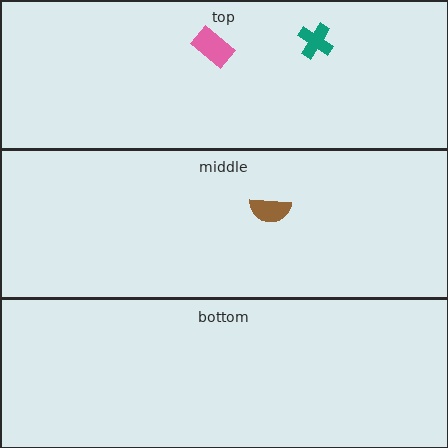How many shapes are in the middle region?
1.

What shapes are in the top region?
The teal cross, the pink rectangle.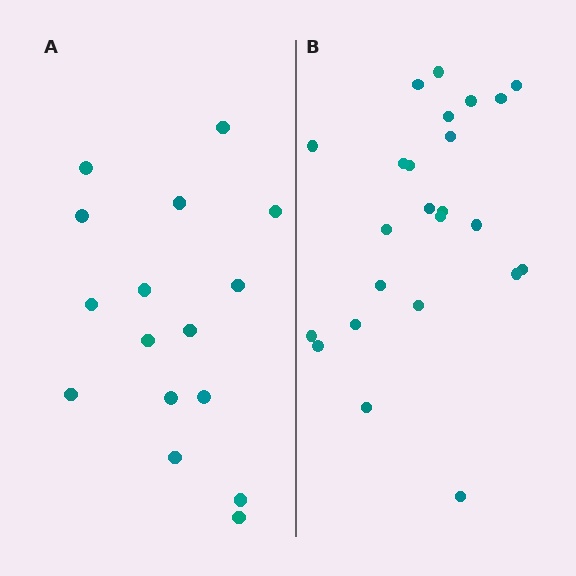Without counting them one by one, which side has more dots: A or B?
Region B (the right region) has more dots.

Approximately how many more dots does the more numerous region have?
Region B has roughly 8 or so more dots than region A.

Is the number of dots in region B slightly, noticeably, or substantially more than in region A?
Region B has substantially more. The ratio is roughly 1.5 to 1.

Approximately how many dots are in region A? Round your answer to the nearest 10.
About 20 dots. (The exact count is 16, which rounds to 20.)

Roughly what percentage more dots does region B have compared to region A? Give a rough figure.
About 50% more.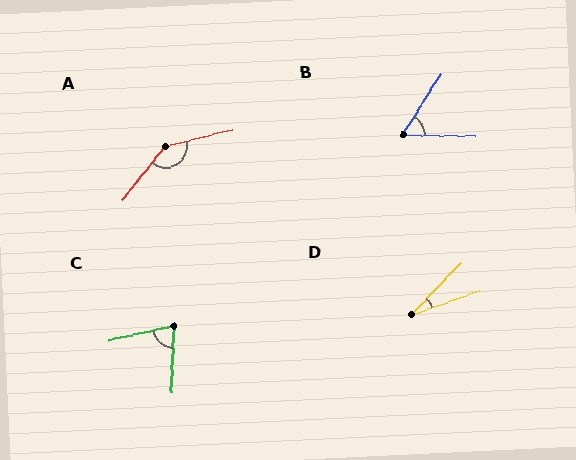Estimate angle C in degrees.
Approximately 76 degrees.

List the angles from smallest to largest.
D (27°), B (59°), C (76°), A (142°).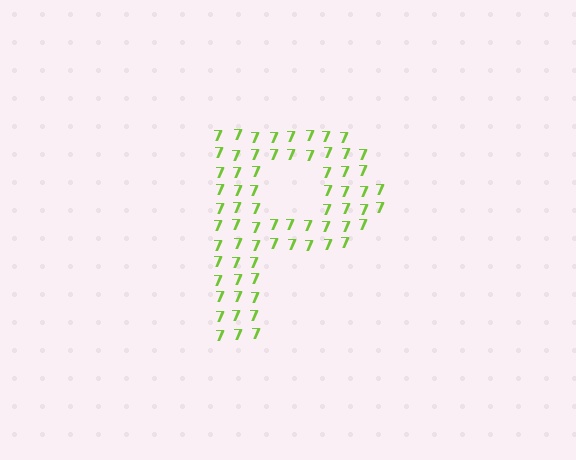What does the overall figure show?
The overall figure shows the letter P.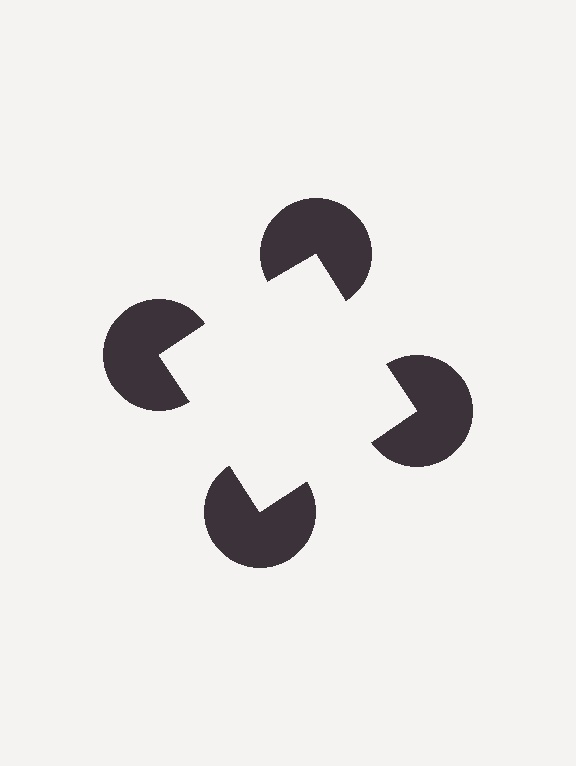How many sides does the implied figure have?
4 sides.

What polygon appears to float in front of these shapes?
An illusory square — its edges are inferred from the aligned wedge cuts in the pac-man discs, not physically drawn.